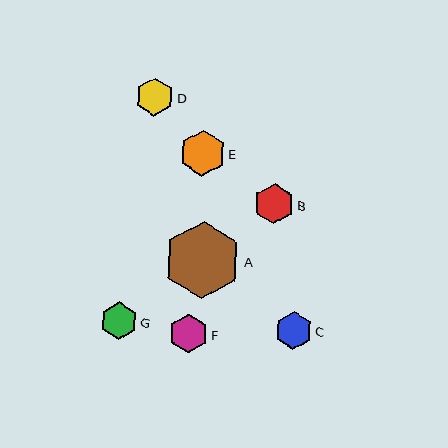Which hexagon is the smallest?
Hexagon G is the smallest with a size of approximately 37 pixels.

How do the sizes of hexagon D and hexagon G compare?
Hexagon D and hexagon G are approximately the same size.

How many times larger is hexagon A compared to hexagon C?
Hexagon A is approximately 2.1 times the size of hexagon C.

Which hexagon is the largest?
Hexagon A is the largest with a size of approximately 77 pixels.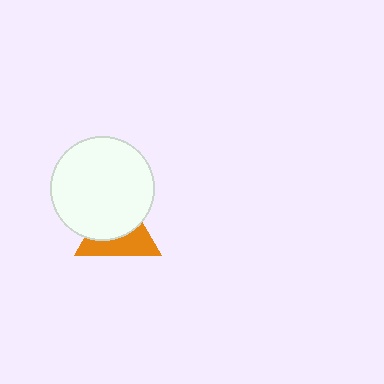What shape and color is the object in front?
The object in front is a white circle.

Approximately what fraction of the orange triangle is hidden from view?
Roughly 55% of the orange triangle is hidden behind the white circle.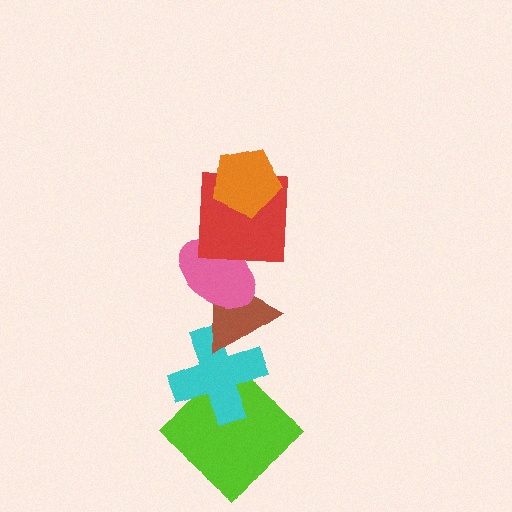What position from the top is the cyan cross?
The cyan cross is 5th from the top.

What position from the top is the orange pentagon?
The orange pentagon is 1st from the top.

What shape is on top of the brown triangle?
The pink ellipse is on top of the brown triangle.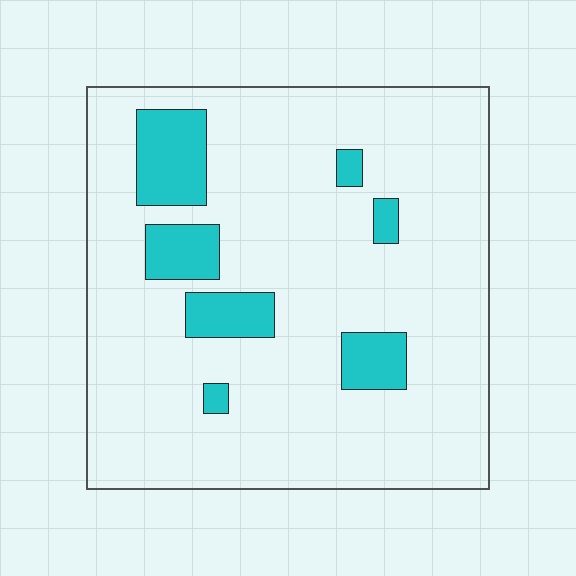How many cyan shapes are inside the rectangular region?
7.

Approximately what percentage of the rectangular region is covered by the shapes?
Approximately 15%.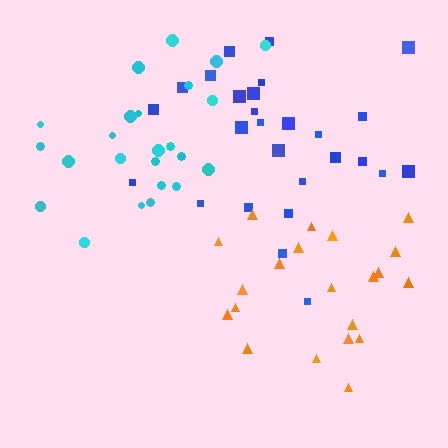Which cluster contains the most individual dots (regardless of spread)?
Blue (28).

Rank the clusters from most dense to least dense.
orange, cyan, blue.